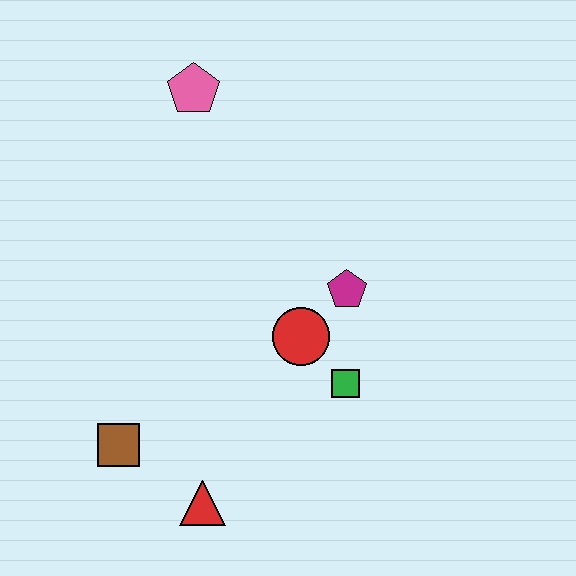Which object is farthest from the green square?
The pink pentagon is farthest from the green square.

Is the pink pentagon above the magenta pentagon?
Yes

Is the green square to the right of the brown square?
Yes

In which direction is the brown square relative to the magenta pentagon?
The brown square is to the left of the magenta pentagon.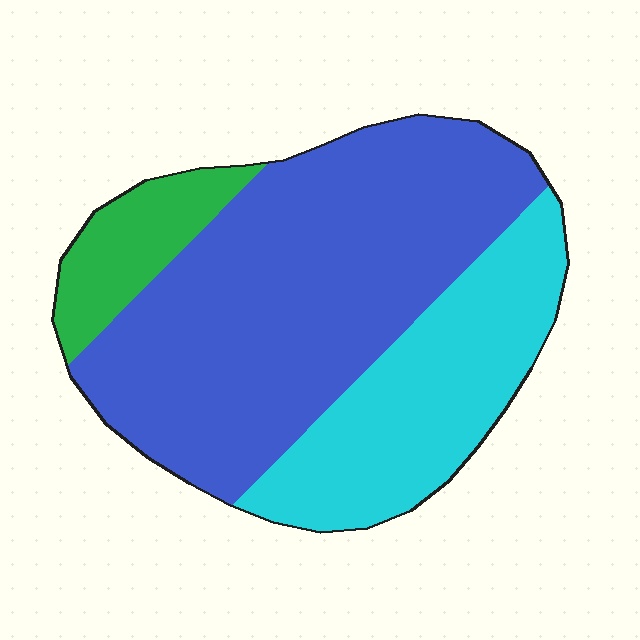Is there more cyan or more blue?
Blue.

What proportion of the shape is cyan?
Cyan covers roughly 30% of the shape.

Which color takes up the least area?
Green, at roughly 10%.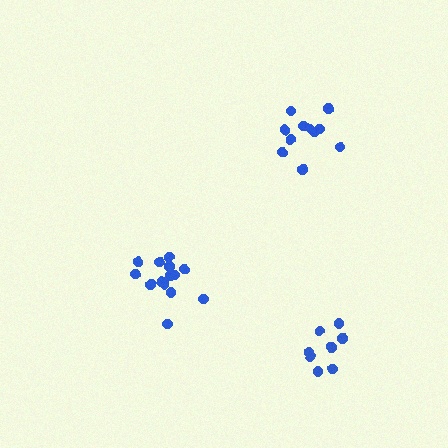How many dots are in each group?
Group 1: 14 dots, Group 2: 11 dots, Group 3: 8 dots (33 total).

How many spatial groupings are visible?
There are 3 spatial groupings.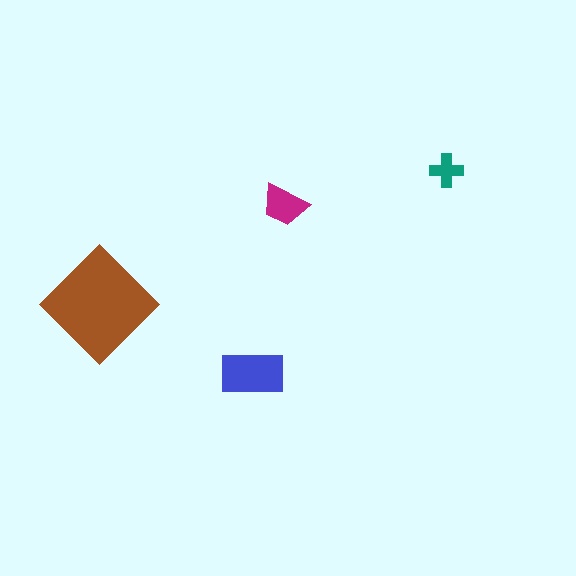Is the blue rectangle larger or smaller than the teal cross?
Larger.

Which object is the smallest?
The teal cross.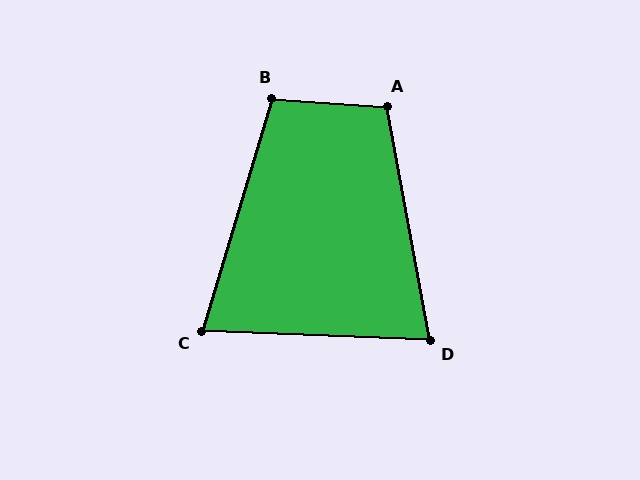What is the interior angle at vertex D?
Approximately 77 degrees (acute).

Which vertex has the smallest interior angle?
C, at approximately 75 degrees.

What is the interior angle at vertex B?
Approximately 103 degrees (obtuse).